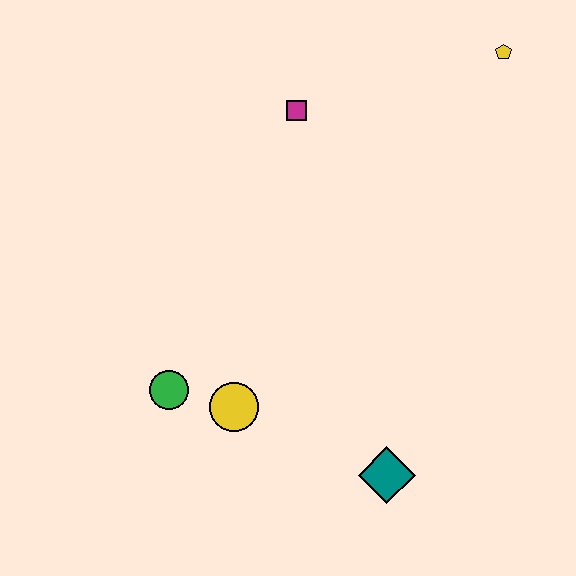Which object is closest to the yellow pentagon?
The magenta square is closest to the yellow pentagon.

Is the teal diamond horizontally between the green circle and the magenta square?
No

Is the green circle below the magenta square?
Yes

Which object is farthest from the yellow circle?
The yellow pentagon is farthest from the yellow circle.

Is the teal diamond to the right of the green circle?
Yes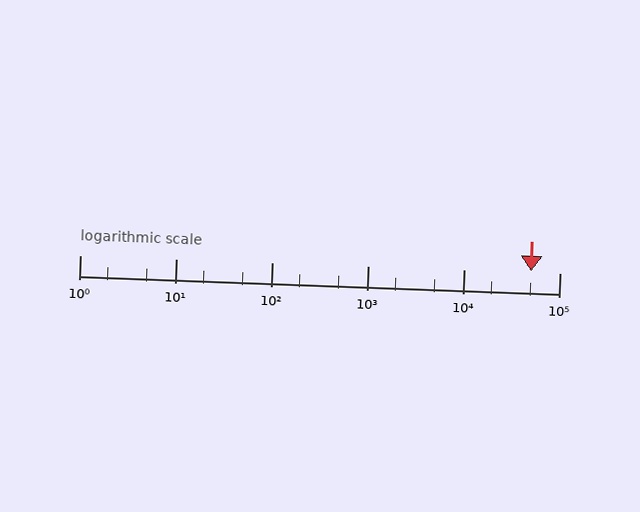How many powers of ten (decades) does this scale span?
The scale spans 5 decades, from 1 to 100000.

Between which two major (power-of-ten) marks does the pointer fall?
The pointer is between 10000 and 100000.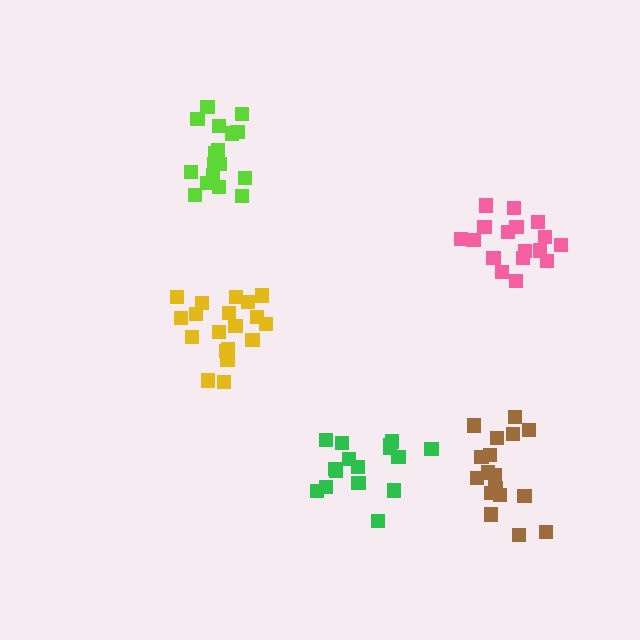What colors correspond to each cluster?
The clusters are colored: green, yellow, lime, brown, pink.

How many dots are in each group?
Group 1: 16 dots, Group 2: 20 dots, Group 3: 17 dots, Group 4: 17 dots, Group 5: 17 dots (87 total).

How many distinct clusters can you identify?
There are 5 distinct clusters.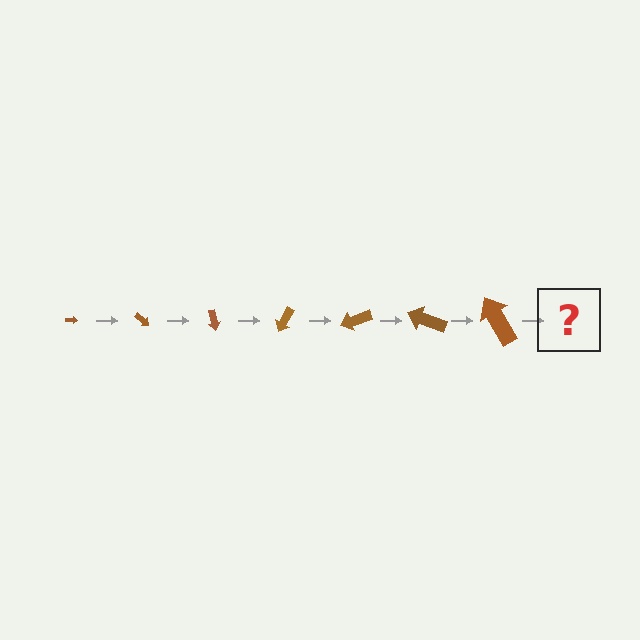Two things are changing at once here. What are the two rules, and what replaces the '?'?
The two rules are that the arrow grows larger each step and it rotates 40 degrees each step. The '?' should be an arrow, larger than the previous one and rotated 280 degrees from the start.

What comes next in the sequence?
The next element should be an arrow, larger than the previous one and rotated 280 degrees from the start.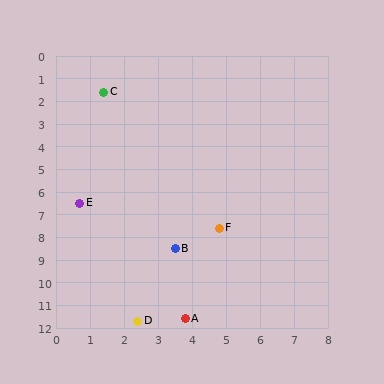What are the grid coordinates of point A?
Point A is at approximately (3.8, 11.6).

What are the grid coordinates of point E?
Point E is at approximately (0.7, 6.5).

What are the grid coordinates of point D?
Point D is at approximately (2.4, 11.7).